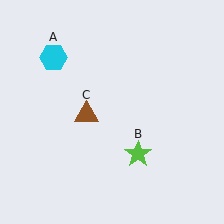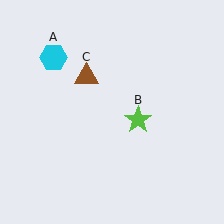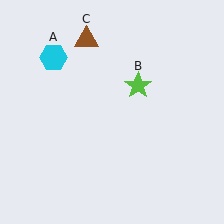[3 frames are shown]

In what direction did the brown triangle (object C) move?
The brown triangle (object C) moved up.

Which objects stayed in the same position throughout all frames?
Cyan hexagon (object A) remained stationary.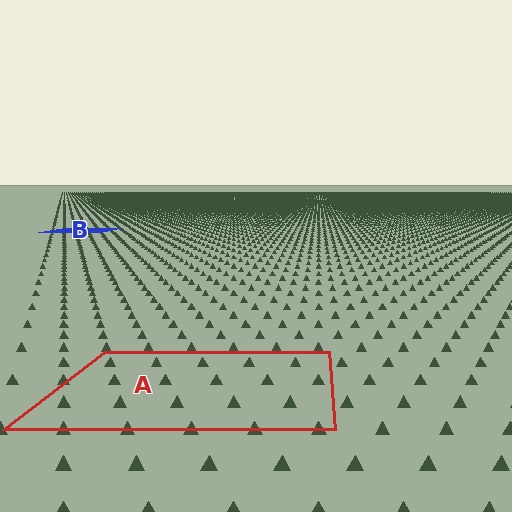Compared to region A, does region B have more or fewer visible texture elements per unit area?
Region B has more texture elements per unit area — they are packed more densely because it is farther away.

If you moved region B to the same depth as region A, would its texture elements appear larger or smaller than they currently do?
They would appear larger. At a closer depth, the same texture elements are projected at a bigger on-screen size.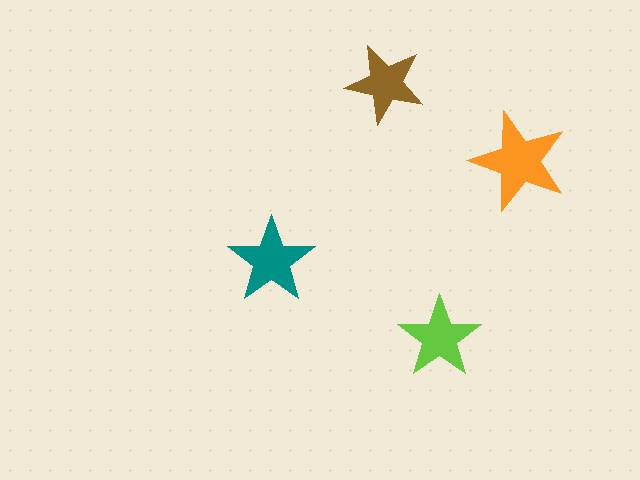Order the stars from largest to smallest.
the orange one, the teal one, the lime one, the brown one.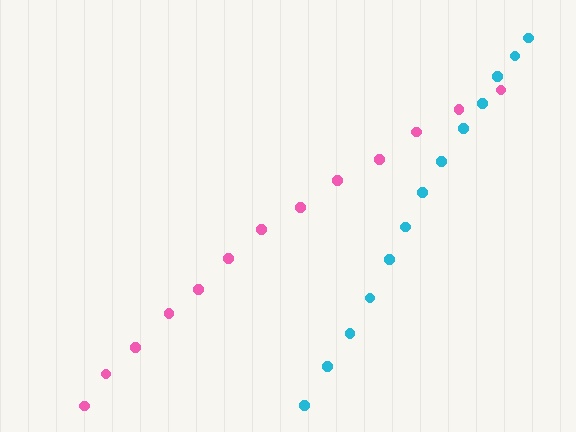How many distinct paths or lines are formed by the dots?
There are 2 distinct paths.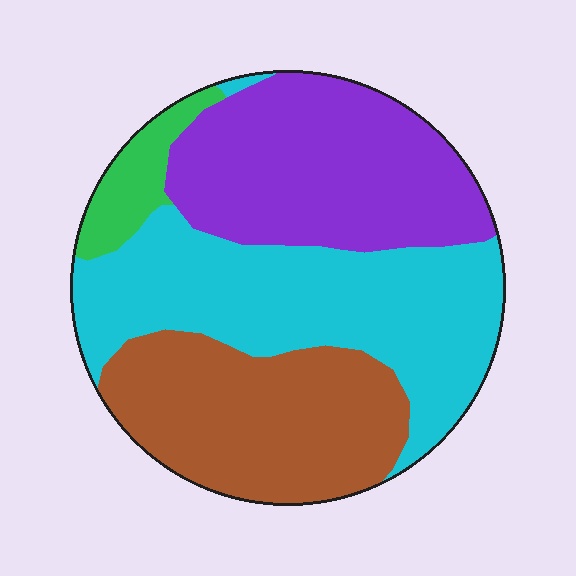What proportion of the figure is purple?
Purple covers 30% of the figure.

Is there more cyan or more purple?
Cyan.